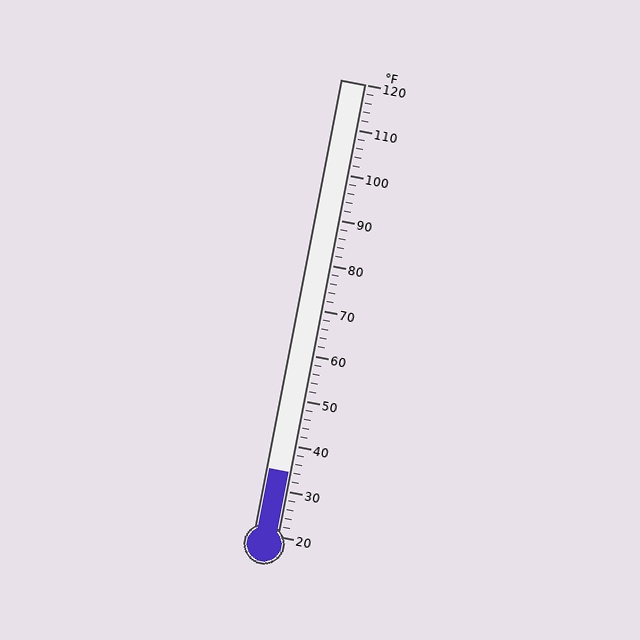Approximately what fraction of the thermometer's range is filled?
The thermometer is filled to approximately 15% of its range.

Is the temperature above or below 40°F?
The temperature is below 40°F.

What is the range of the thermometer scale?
The thermometer scale ranges from 20°F to 120°F.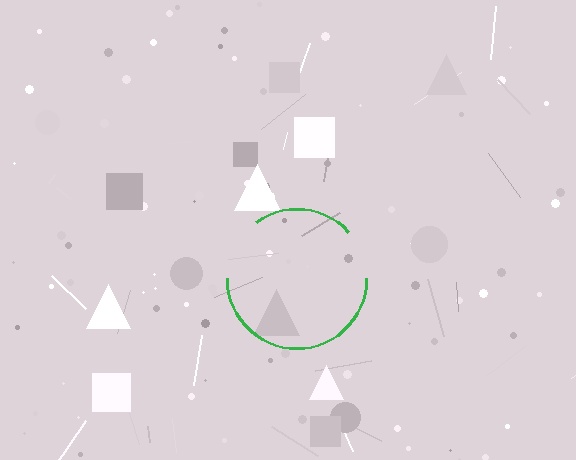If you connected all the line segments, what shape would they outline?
They would outline a circle.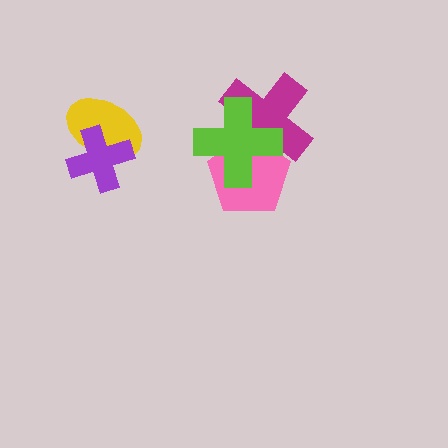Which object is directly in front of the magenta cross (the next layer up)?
The pink pentagon is directly in front of the magenta cross.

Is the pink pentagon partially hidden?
Yes, it is partially covered by another shape.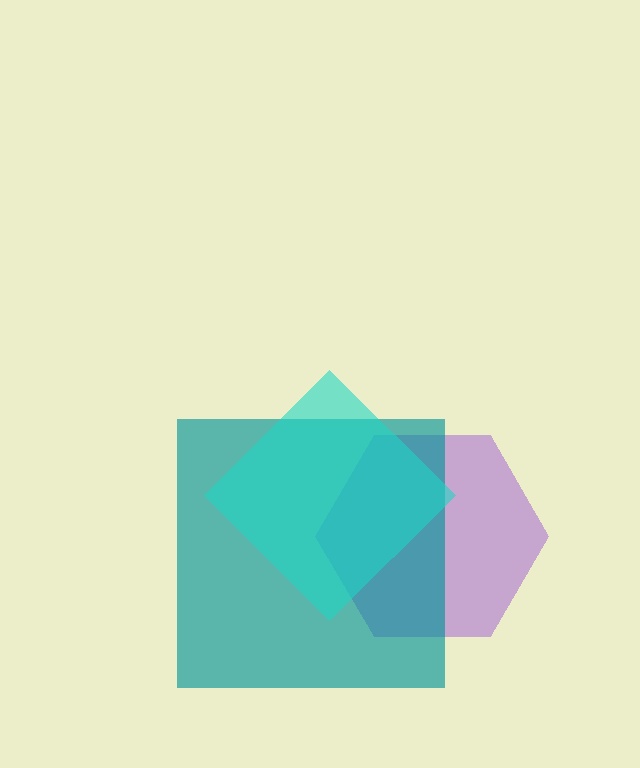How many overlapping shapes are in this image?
There are 3 overlapping shapes in the image.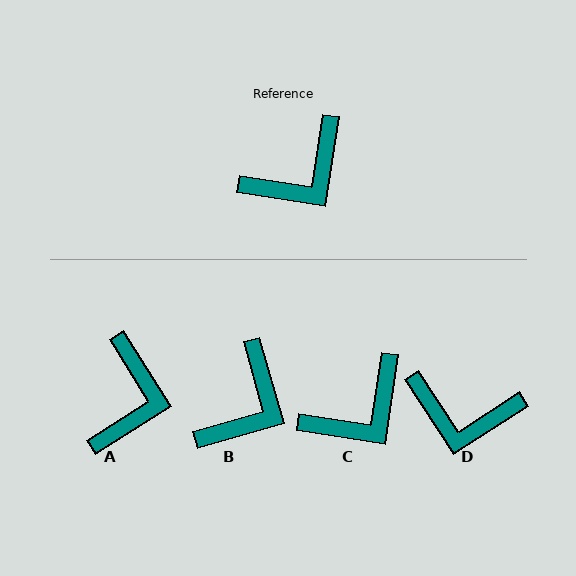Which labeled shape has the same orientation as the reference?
C.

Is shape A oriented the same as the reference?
No, it is off by about 41 degrees.